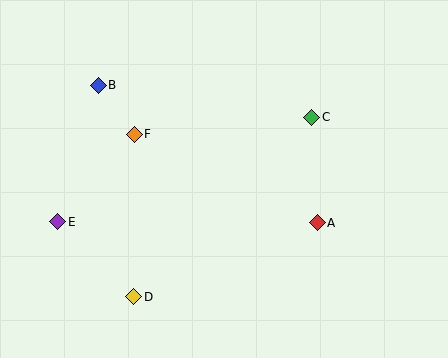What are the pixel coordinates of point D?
Point D is at (134, 297).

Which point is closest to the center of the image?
Point F at (134, 134) is closest to the center.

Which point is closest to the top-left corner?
Point B is closest to the top-left corner.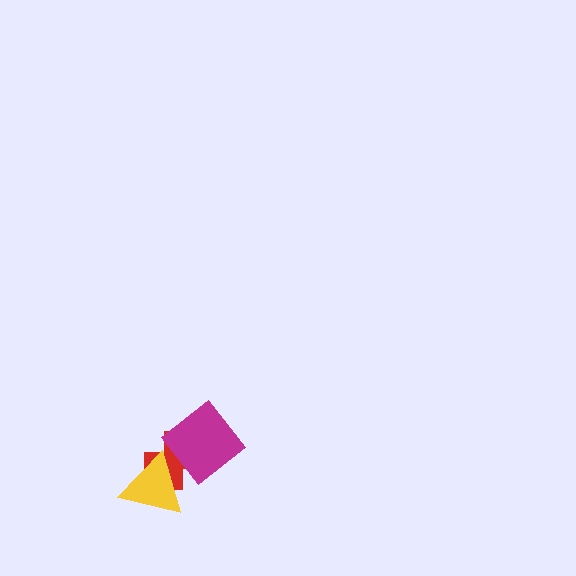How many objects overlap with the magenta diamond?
1 object overlaps with the magenta diamond.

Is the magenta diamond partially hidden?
No, no other shape covers it.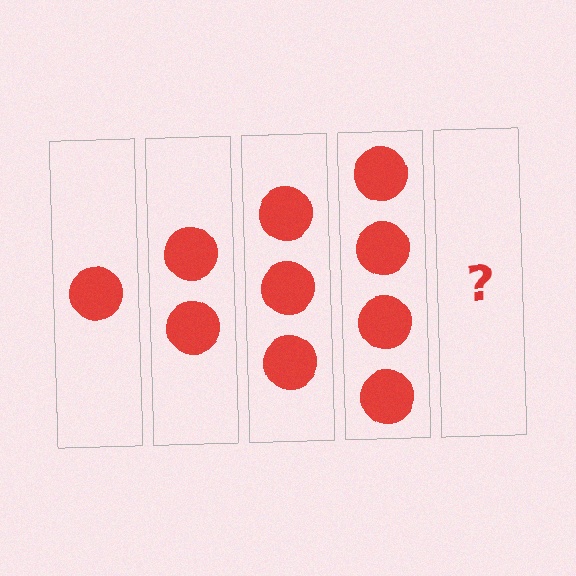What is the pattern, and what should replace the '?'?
The pattern is that each step adds one more circle. The '?' should be 5 circles.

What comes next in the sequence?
The next element should be 5 circles.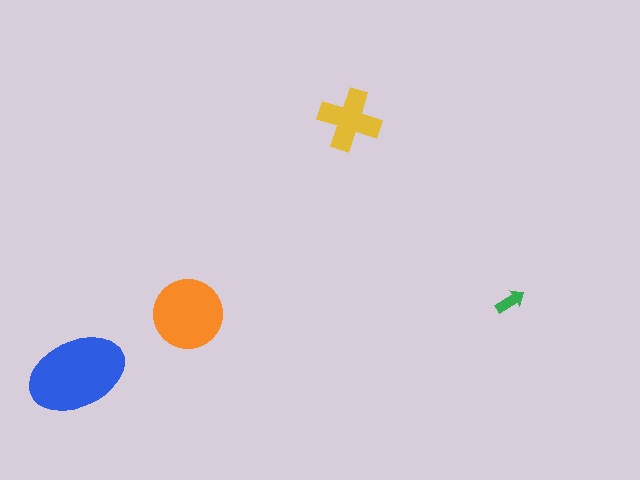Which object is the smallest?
The green arrow.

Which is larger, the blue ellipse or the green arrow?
The blue ellipse.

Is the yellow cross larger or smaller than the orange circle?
Smaller.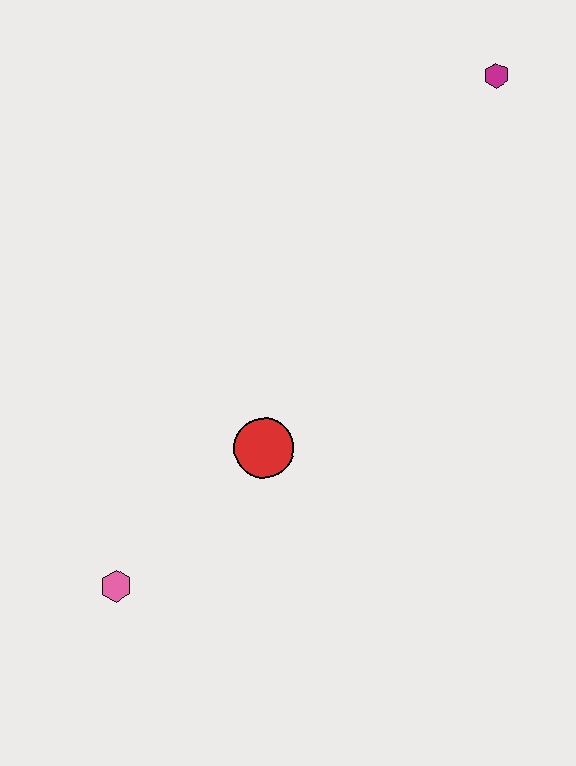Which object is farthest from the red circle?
The magenta hexagon is farthest from the red circle.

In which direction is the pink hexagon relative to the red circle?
The pink hexagon is to the left of the red circle.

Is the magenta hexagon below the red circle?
No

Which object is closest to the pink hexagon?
The red circle is closest to the pink hexagon.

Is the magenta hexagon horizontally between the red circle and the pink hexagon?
No